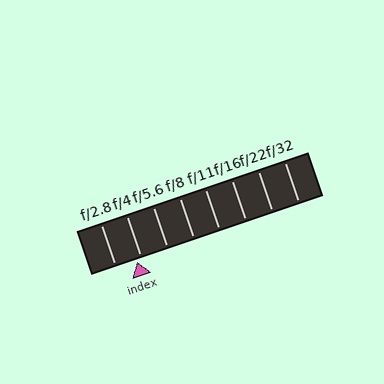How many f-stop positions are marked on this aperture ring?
There are 8 f-stop positions marked.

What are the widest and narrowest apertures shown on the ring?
The widest aperture shown is f/2.8 and the narrowest is f/32.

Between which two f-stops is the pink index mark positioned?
The index mark is between f/2.8 and f/4.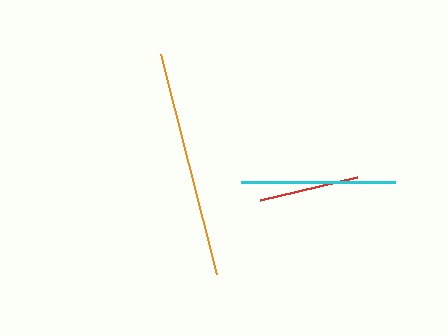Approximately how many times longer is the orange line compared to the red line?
The orange line is approximately 2.3 times the length of the red line.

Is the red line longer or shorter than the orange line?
The orange line is longer than the red line.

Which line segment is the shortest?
The red line is the shortest at approximately 99 pixels.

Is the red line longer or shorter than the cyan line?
The cyan line is longer than the red line.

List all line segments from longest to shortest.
From longest to shortest: orange, cyan, red.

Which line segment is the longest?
The orange line is the longest at approximately 227 pixels.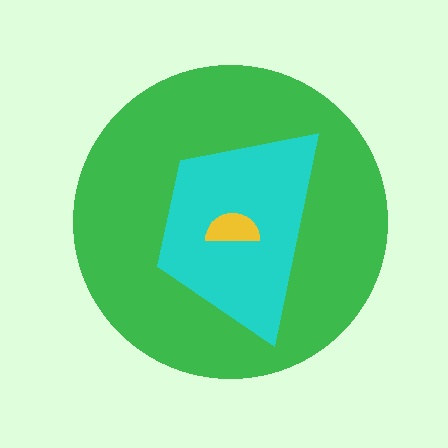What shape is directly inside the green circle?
The cyan trapezoid.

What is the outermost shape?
The green circle.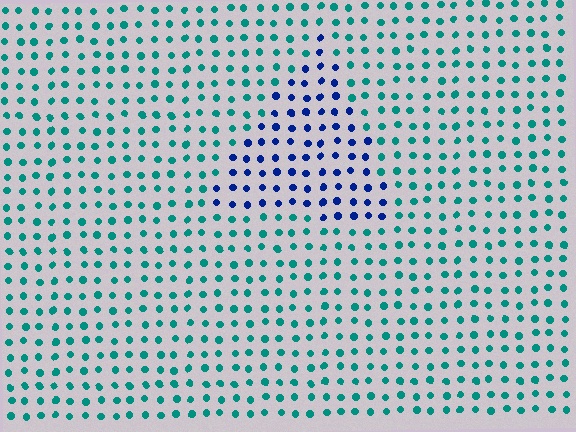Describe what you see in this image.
The image is filled with small teal elements in a uniform arrangement. A triangle-shaped region is visible where the elements are tinted to a slightly different hue, forming a subtle color boundary.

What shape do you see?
I see a triangle.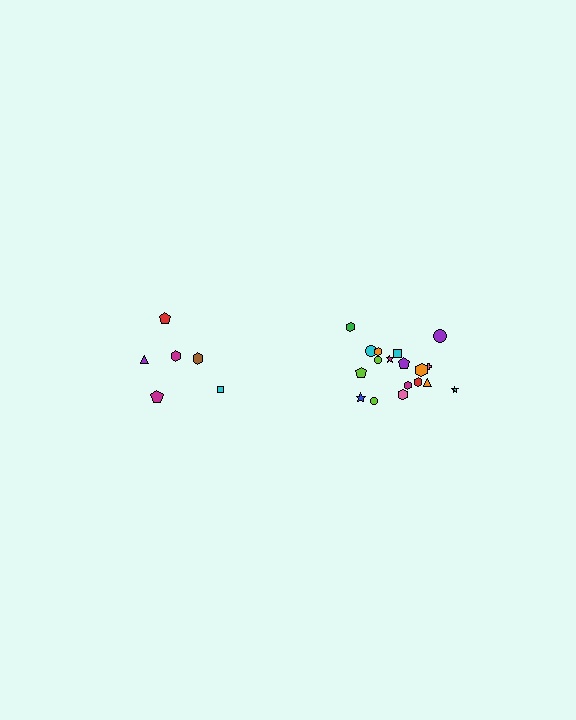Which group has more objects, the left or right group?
The right group.